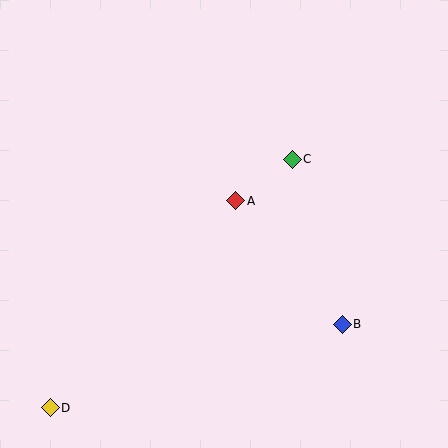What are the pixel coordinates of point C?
Point C is at (292, 159).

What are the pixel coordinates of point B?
Point B is at (342, 324).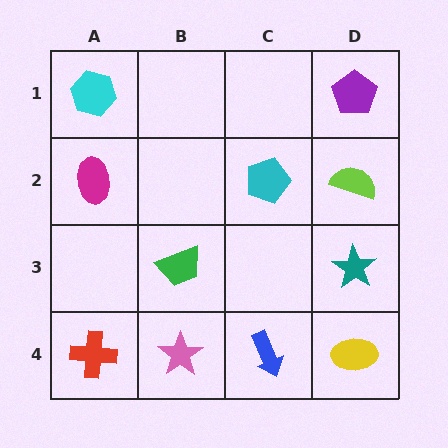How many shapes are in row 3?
2 shapes.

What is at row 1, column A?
A cyan hexagon.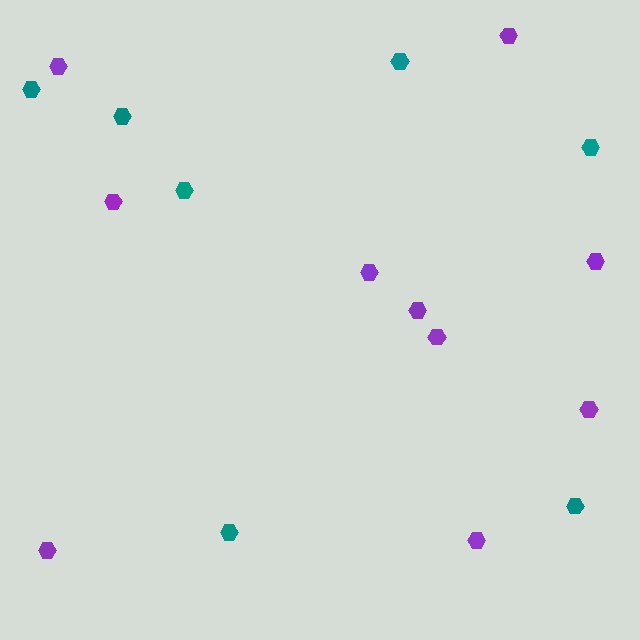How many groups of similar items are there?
There are 2 groups: one group of purple hexagons (10) and one group of teal hexagons (7).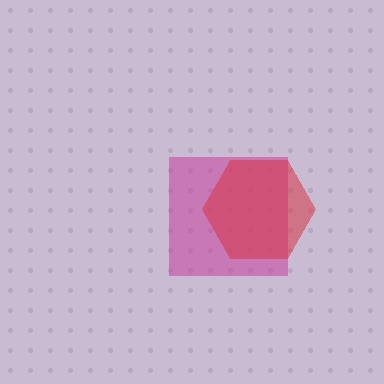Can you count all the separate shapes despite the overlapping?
Yes, there are 2 separate shapes.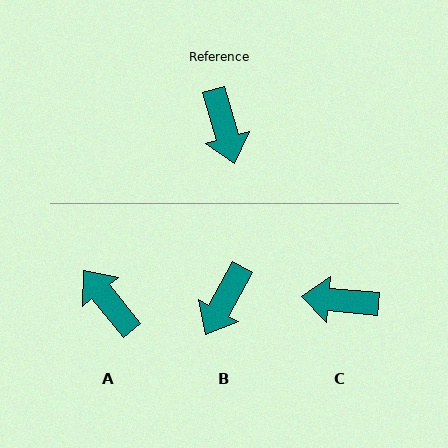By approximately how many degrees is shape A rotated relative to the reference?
Approximately 157 degrees clockwise.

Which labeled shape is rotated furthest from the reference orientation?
A, about 157 degrees away.